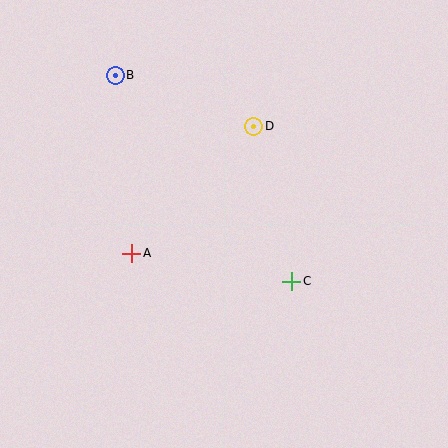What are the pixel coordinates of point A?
Point A is at (132, 253).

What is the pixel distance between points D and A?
The distance between D and A is 176 pixels.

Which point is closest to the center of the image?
Point C at (292, 282) is closest to the center.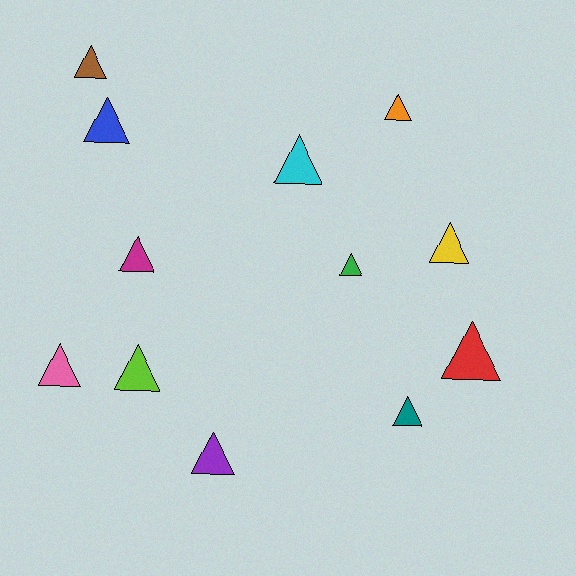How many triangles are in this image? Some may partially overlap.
There are 12 triangles.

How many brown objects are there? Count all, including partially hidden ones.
There is 1 brown object.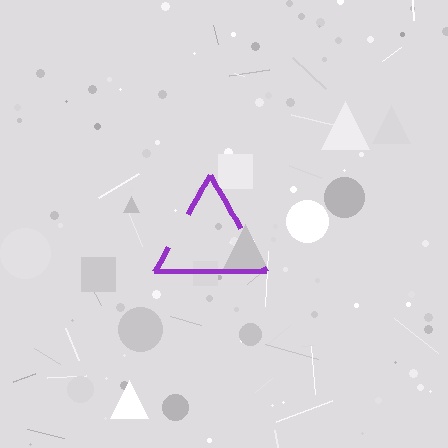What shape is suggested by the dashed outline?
The dashed outline suggests a triangle.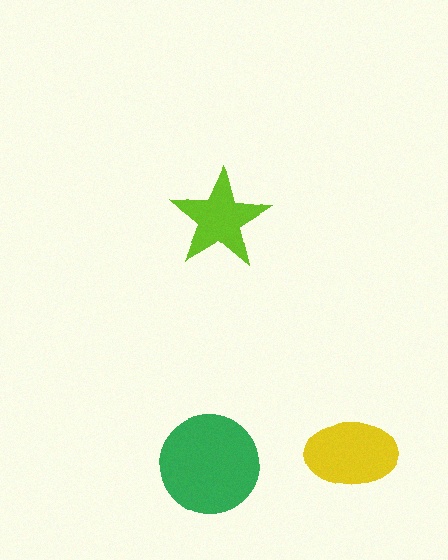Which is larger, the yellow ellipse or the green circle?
The green circle.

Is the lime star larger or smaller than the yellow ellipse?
Smaller.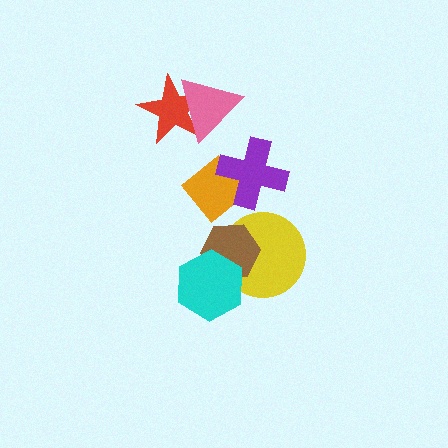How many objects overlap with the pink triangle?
1 object overlaps with the pink triangle.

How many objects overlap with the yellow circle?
2 objects overlap with the yellow circle.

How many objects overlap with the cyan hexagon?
2 objects overlap with the cyan hexagon.